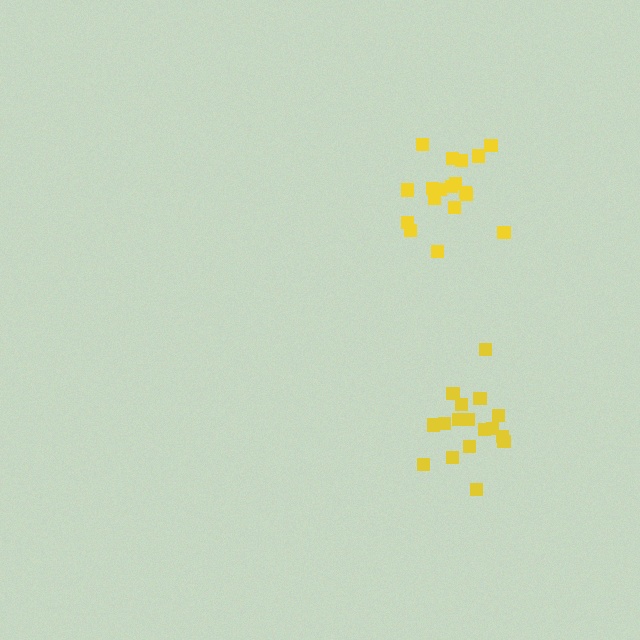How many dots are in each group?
Group 1: 18 dots, Group 2: 18 dots (36 total).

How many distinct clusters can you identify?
There are 2 distinct clusters.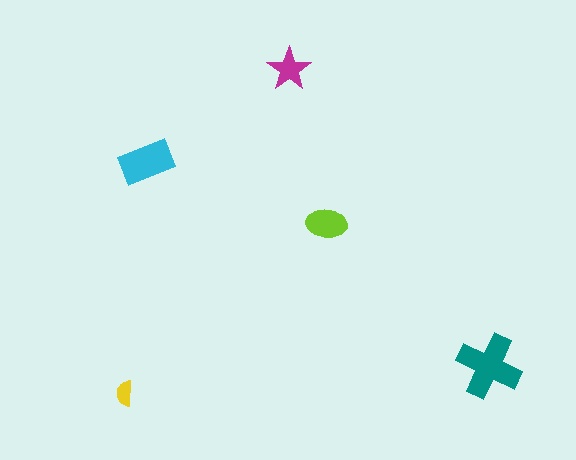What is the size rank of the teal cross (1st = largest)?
1st.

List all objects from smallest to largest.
The yellow semicircle, the magenta star, the lime ellipse, the cyan rectangle, the teal cross.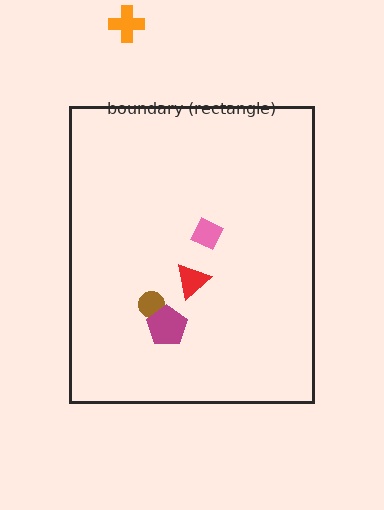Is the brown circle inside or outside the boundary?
Inside.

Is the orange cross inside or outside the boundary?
Outside.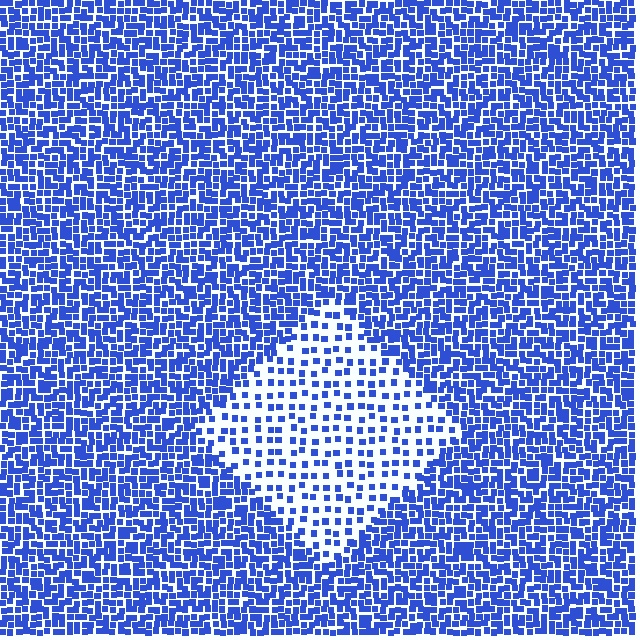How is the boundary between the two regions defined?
The boundary is defined by a change in element density (approximately 2.5x ratio). All elements are the same color, size, and shape.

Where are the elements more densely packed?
The elements are more densely packed outside the diamond boundary.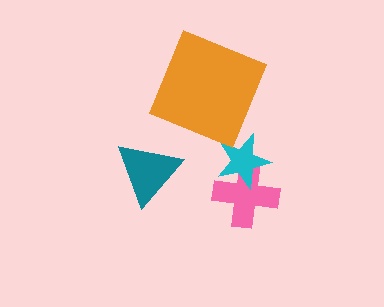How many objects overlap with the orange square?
0 objects overlap with the orange square.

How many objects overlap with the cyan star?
1 object overlaps with the cyan star.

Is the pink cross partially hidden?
Yes, it is partially covered by another shape.